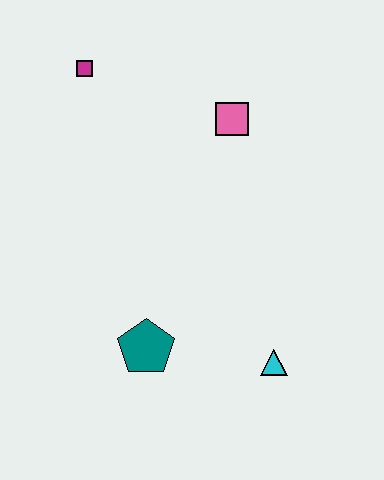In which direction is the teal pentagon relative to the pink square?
The teal pentagon is below the pink square.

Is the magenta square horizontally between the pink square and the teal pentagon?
No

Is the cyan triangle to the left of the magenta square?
No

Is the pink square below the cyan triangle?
No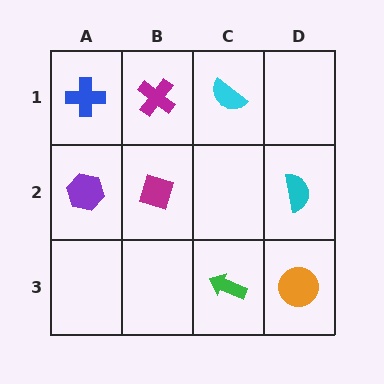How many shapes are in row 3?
2 shapes.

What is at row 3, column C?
A green arrow.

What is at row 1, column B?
A magenta cross.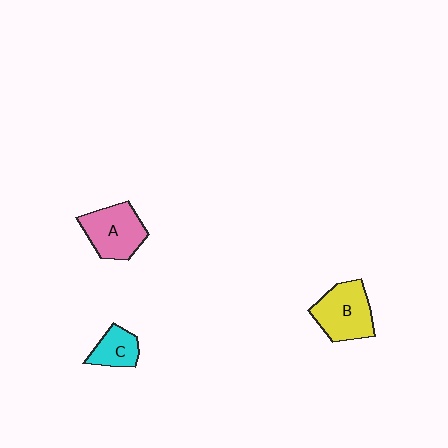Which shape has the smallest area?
Shape C (cyan).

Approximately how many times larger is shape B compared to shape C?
Approximately 1.8 times.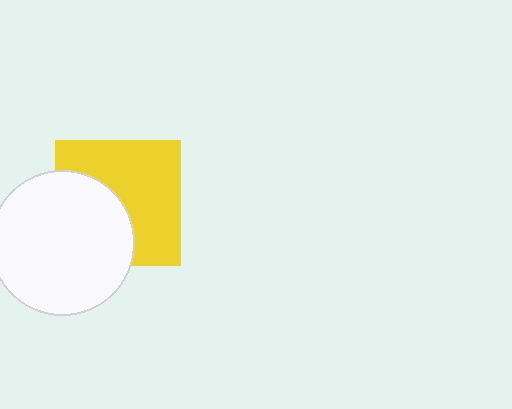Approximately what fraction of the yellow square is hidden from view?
Roughly 41% of the yellow square is hidden behind the white circle.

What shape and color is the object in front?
The object in front is a white circle.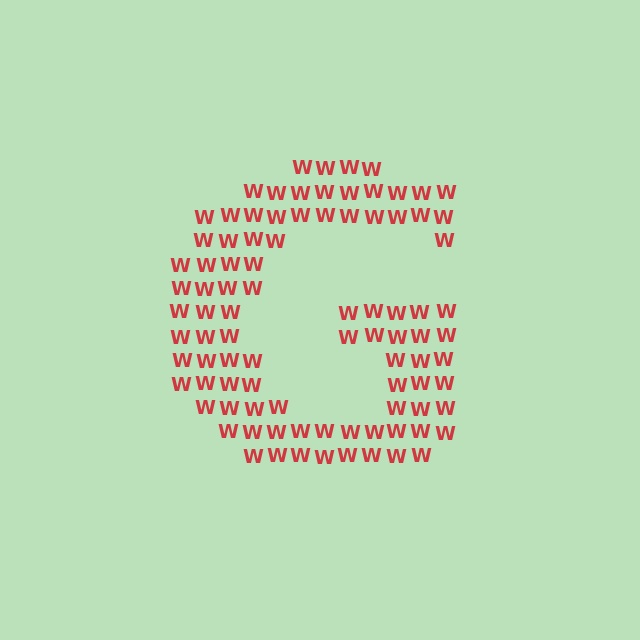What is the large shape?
The large shape is the letter G.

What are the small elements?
The small elements are letter W's.